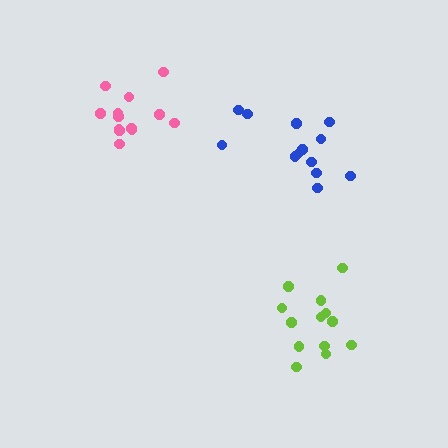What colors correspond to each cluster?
The clusters are colored: lime, pink, blue.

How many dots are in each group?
Group 1: 13 dots, Group 2: 13 dots, Group 3: 13 dots (39 total).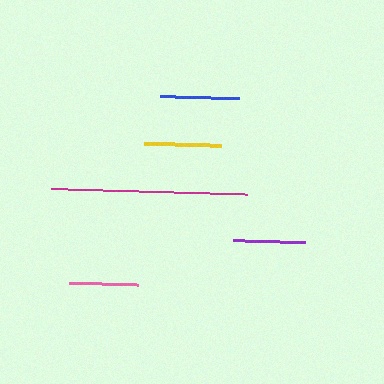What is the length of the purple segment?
The purple segment is approximately 72 pixels long.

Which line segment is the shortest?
The pink line is the shortest at approximately 69 pixels.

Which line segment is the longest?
The magenta line is the longest at approximately 196 pixels.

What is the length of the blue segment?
The blue segment is approximately 79 pixels long.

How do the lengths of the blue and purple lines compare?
The blue and purple lines are approximately the same length.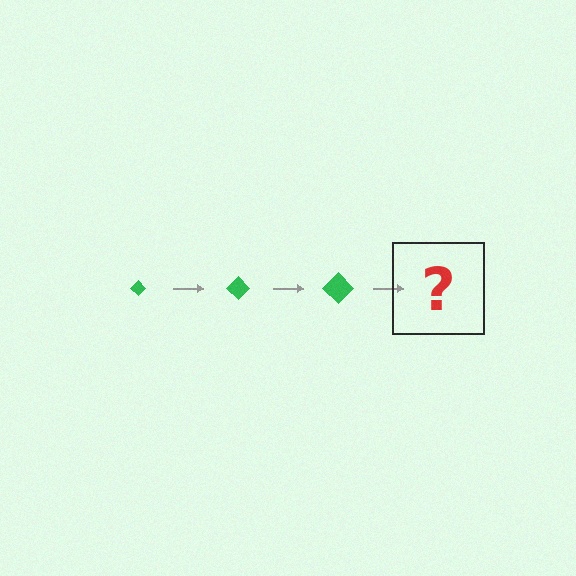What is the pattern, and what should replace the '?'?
The pattern is that the diamond gets progressively larger each step. The '?' should be a green diamond, larger than the previous one.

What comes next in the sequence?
The next element should be a green diamond, larger than the previous one.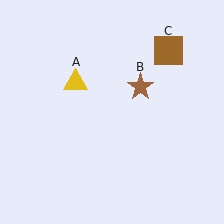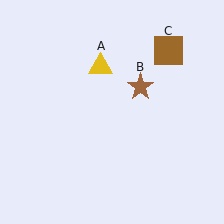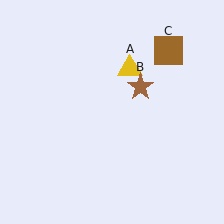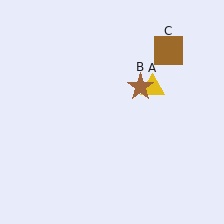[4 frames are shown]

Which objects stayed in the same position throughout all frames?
Brown star (object B) and brown square (object C) remained stationary.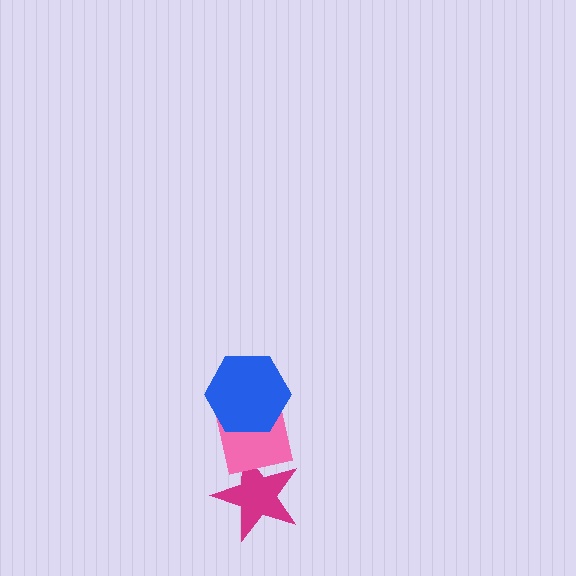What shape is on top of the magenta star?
The pink square is on top of the magenta star.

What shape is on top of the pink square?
The blue hexagon is on top of the pink square.